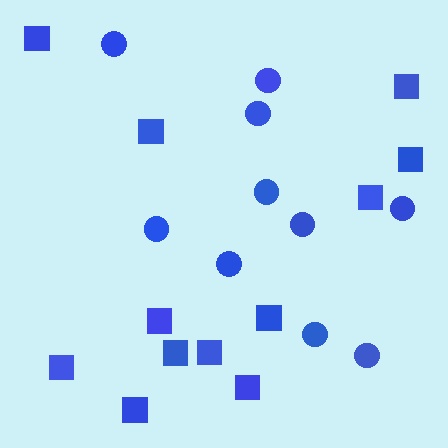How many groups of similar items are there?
There are 2 groups: one group of squares (12) and one group of circles (10).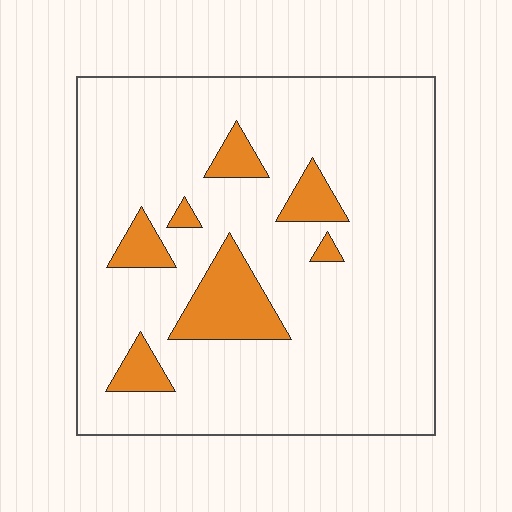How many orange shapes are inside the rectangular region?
7.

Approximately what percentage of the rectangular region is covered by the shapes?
Approximately 15%.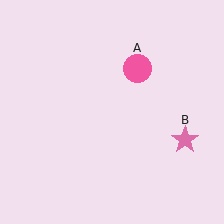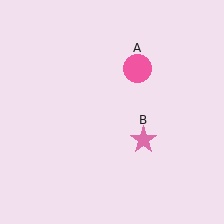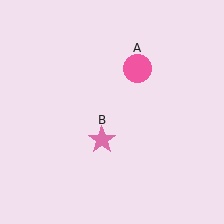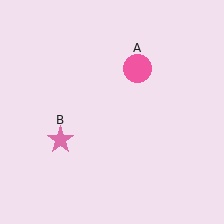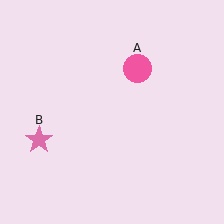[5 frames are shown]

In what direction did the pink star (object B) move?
The pink star (object B) moved left.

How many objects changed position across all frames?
1 object changed position: pink star (object B).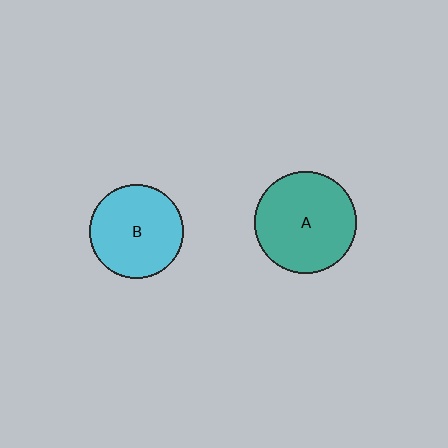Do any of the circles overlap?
No, none of the circles overlap.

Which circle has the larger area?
Circle A (teal).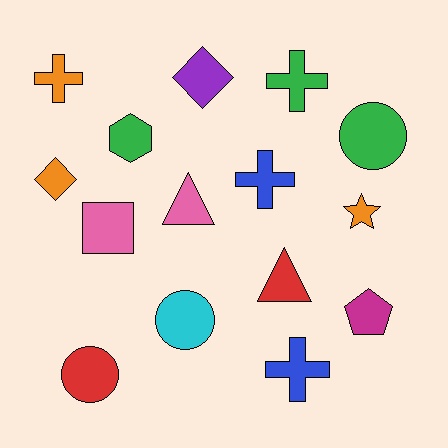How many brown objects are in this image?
There are no brown objects.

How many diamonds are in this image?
There are 2 diamonds.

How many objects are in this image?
There are 15 objects.